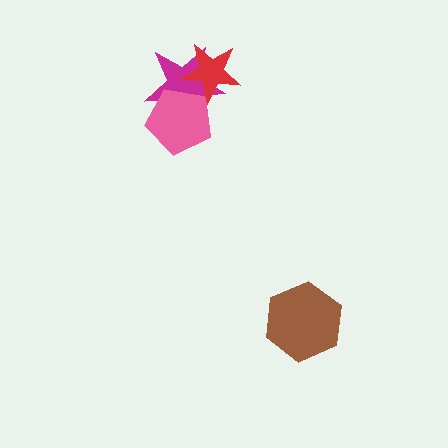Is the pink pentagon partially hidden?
Yes, it is partially covered by another shape.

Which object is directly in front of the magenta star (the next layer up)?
The pink pentagon is directly in front of the magenta star.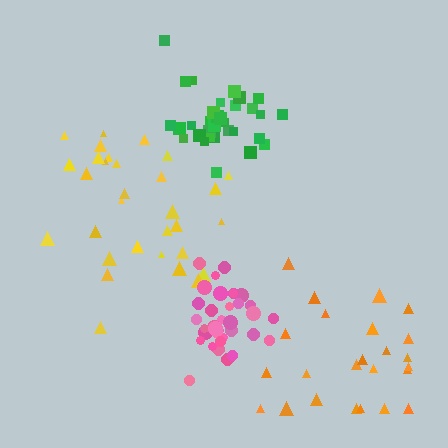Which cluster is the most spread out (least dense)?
Orange.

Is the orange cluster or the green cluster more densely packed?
Green.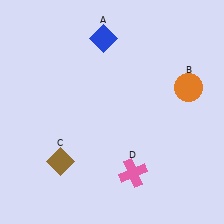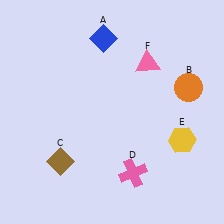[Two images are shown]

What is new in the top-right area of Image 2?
A pink triangle (F) was added in the top-right area of Image 2.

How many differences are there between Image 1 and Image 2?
There are 2 differences between the two images.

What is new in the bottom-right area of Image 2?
A yellow hexagon (E) was added in the bottom-right area of Image 2.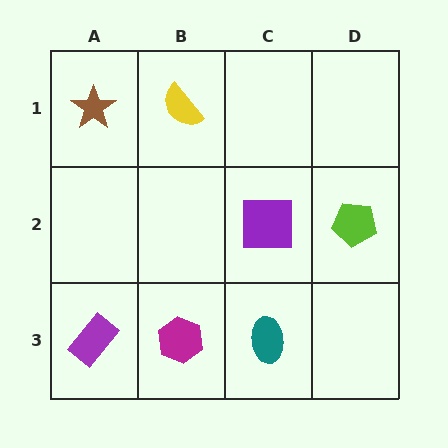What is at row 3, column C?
A teal ellipse.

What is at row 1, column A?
A brown star.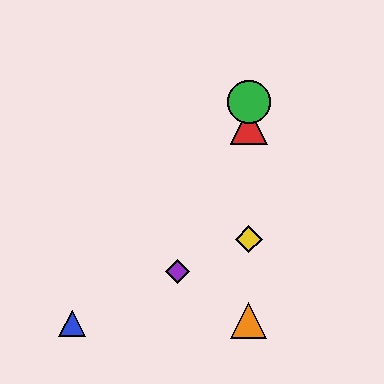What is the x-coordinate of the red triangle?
The red triangle is at x≈249.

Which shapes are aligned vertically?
The red triangle, the green circle, the yellow diamond, the orange triangle are aligned vertically.